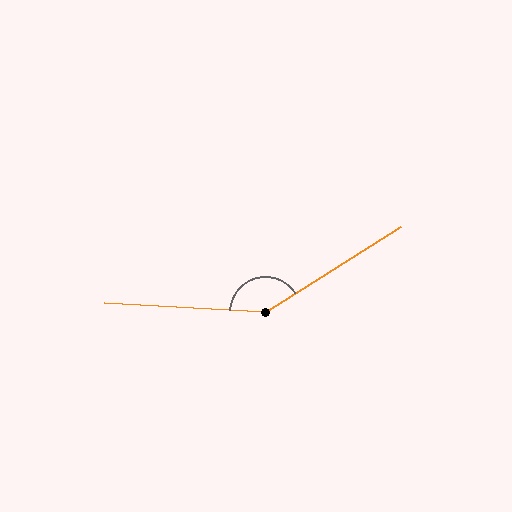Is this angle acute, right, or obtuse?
It is obtuse.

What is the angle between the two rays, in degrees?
Approximately 144 degrees.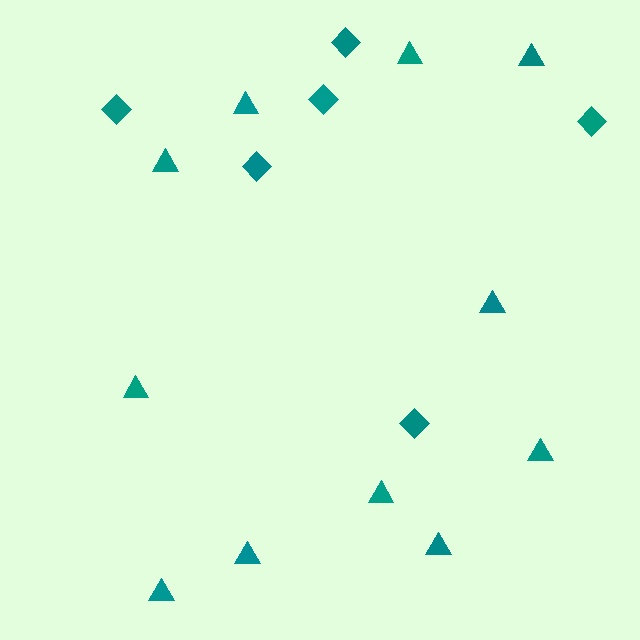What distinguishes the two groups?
There are 2 groups: one group of triangles (11) and one group of diamonds (6).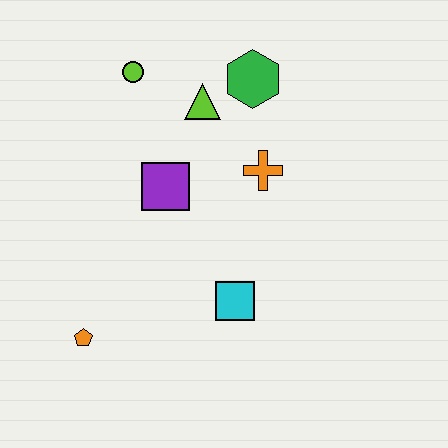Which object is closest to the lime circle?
The lime triangle is closest to the lime circle.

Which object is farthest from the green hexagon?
The orange pentagon is farthest from the green hexagon.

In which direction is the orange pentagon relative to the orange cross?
The orange pentagon is to the left of the orange cross.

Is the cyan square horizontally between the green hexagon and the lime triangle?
Yes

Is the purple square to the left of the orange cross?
Yes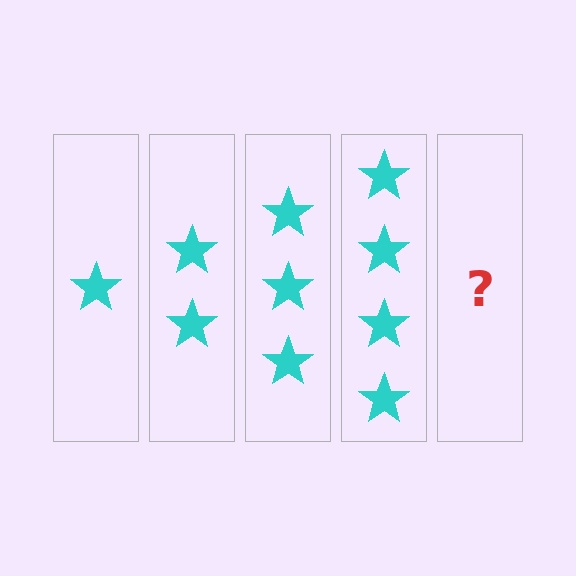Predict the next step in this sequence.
The next step is 5 stars.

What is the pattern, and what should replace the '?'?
The pattern is that each step adds one more star. The '?' should be 5 stars.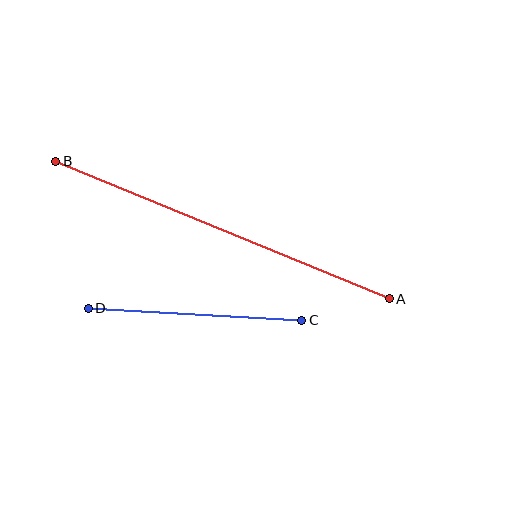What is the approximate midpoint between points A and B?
The midpoint is at approximately (222, 230) pixels.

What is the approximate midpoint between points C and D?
The midpoint is at approximately (195, 314) pixels.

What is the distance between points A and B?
The distance is approximately 361 pixels.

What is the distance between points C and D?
The distance is approximately 214 pixels.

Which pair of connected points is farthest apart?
Points A and B are farthest apart.